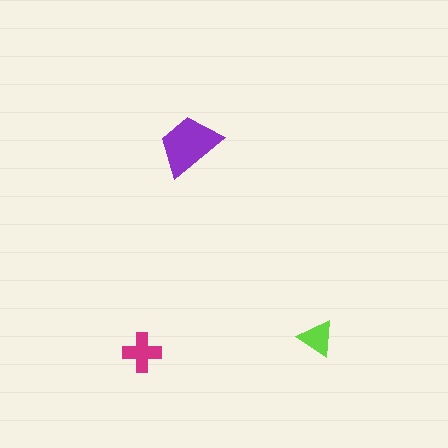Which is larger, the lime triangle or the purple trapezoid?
The purple trapezoid.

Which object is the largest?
The purple trapezoid.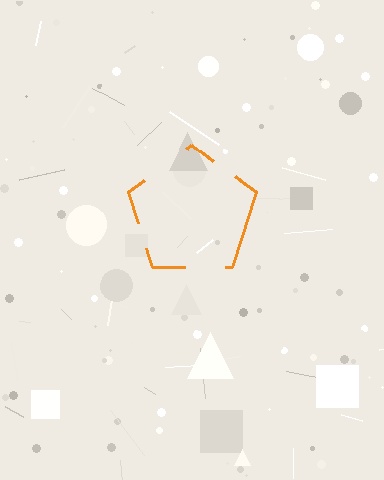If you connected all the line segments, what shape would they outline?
They would outline a pentagon.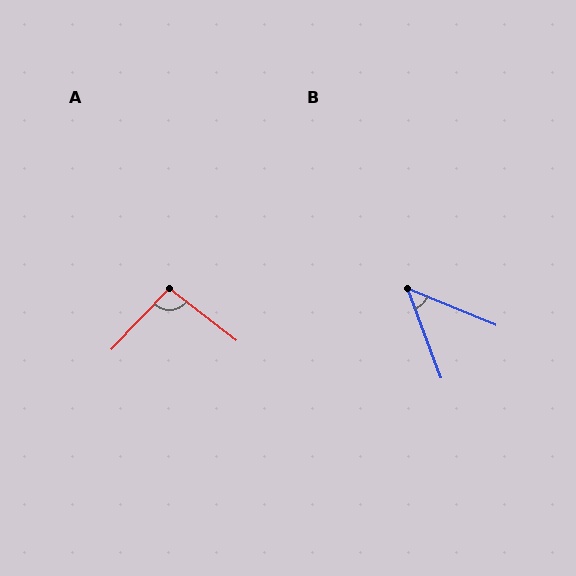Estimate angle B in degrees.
Approximately 47 degrees.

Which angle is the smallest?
B, at approximately 47 degrees.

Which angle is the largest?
A, at approximately 96 degrees.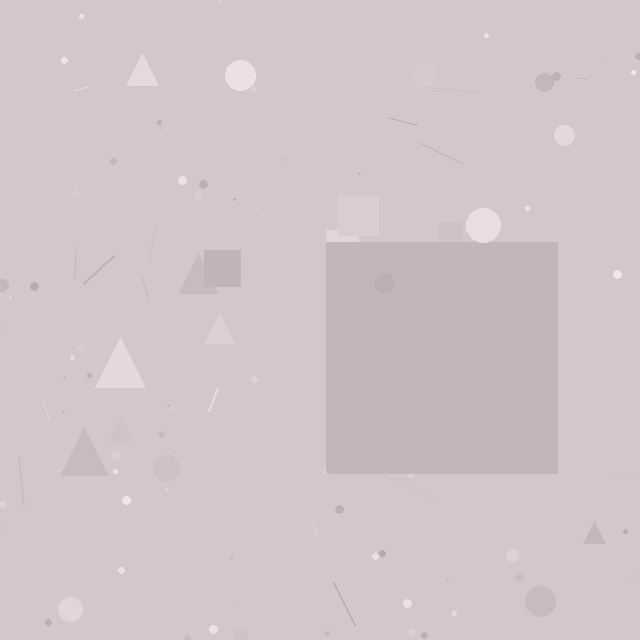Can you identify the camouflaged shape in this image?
The camouflaged shape is a square.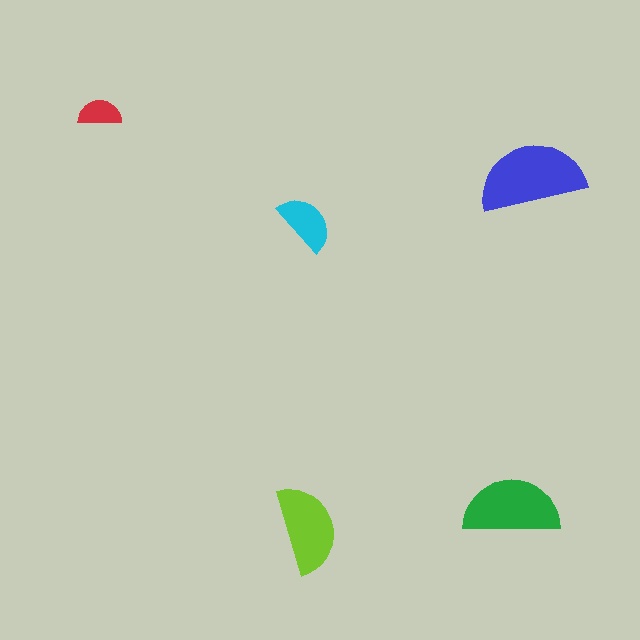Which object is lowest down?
The lime semicircle is bottommost.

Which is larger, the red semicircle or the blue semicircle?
The blue one.